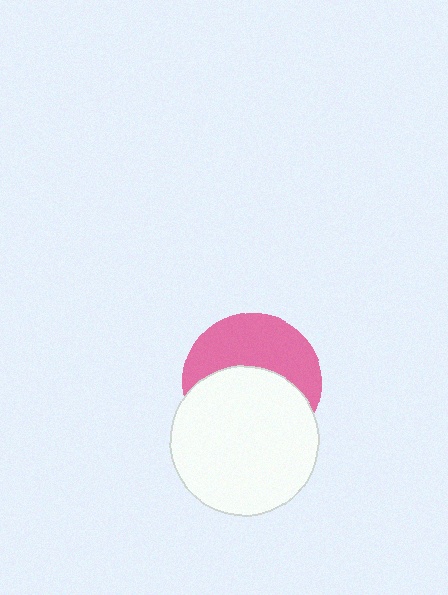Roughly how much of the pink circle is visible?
About half of it is visible (roughly 46%).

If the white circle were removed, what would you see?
You would see the complete pink circle.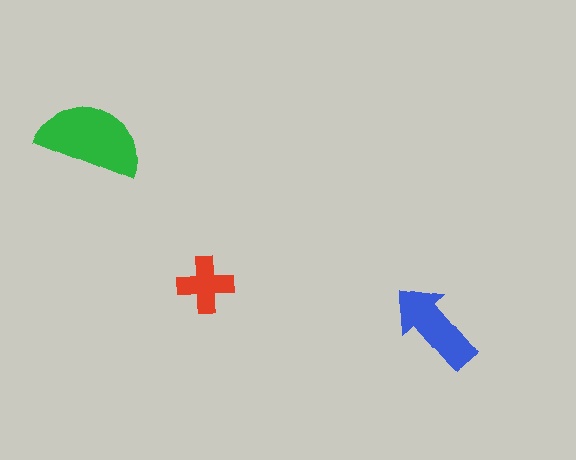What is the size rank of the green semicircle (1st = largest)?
1st.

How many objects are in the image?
There are 3 objects in the image.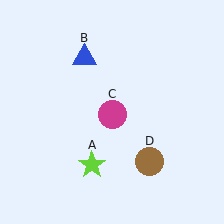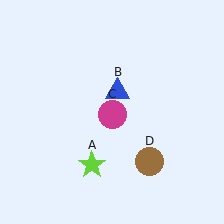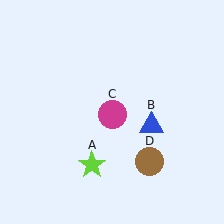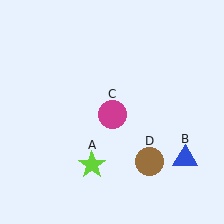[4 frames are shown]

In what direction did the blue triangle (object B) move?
The blue triangle (object B) moved down and to the right.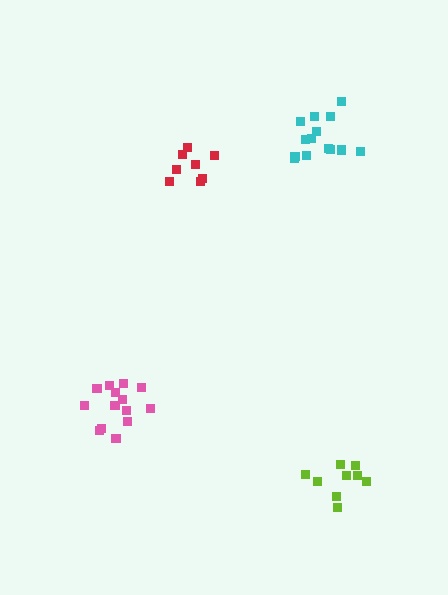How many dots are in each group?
Group 1: 9 dots, Group 2: 8 dots, Group 3: 14 dots, Group 4: 14 dots (45 total).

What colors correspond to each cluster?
The clusters are colored: lime, red, pink, cyan.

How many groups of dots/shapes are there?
There are 4 groups.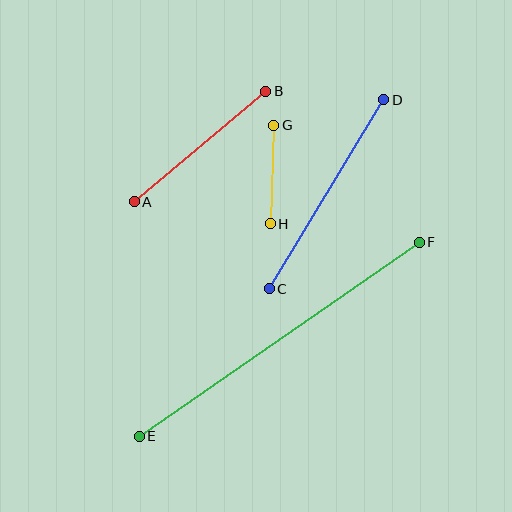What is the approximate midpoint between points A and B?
The midpoint is at approximately (200, 146) pixels.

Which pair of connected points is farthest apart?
Points E and F are farthest apart.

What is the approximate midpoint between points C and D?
The midpoint is at approximately (327, 194) pixels.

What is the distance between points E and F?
The distance is approximately 341 pixels.